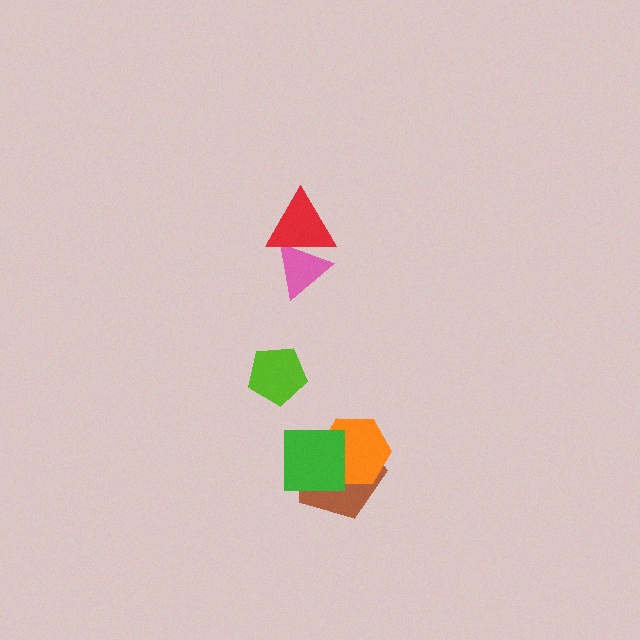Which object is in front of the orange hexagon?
The green square is in front of the orange hexagon.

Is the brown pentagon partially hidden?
Yes, it is partially covered by another shape.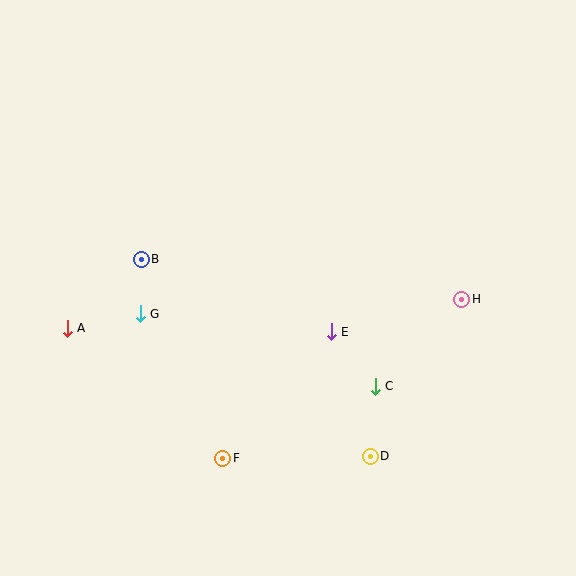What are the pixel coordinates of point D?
Point D is at (370, 456).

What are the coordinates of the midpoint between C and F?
The midpoint between C and F is at (299, 422).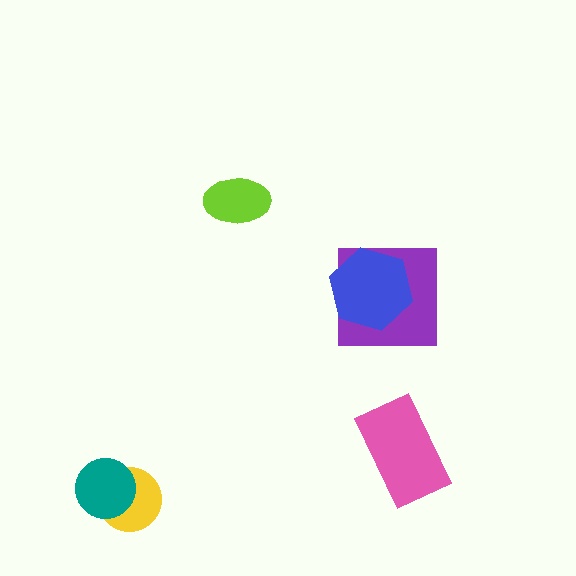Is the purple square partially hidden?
Yes, it is partially covered by another shape.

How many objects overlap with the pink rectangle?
0 objects overlap with the pink rectangle.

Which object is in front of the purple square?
The blue hexagon is in front of the purple square.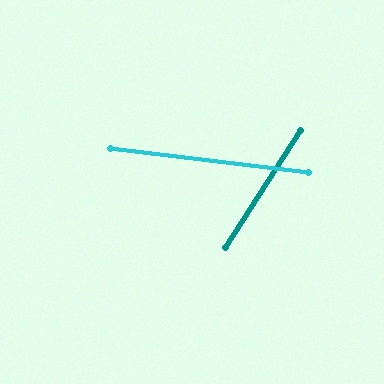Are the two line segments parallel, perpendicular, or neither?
Neither parallel nor perpendicular — they differ by about 64°.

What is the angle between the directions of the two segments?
Approximately 64 degrees.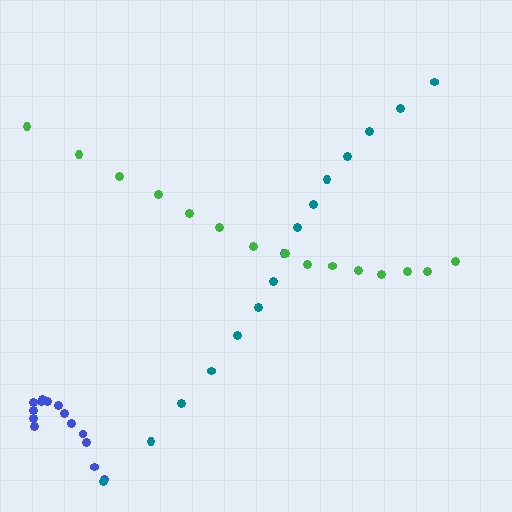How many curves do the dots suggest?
There are 3 distinct paths.